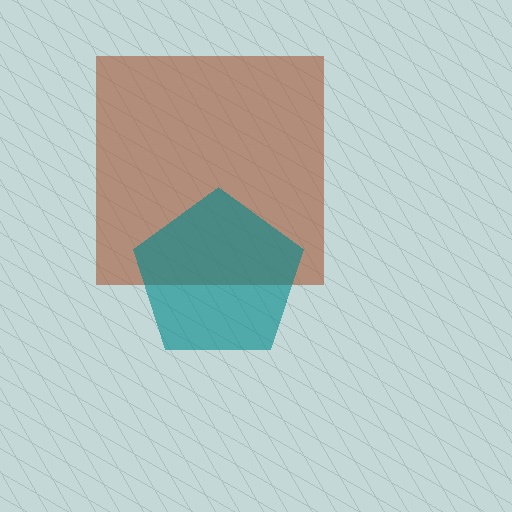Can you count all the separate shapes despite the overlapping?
Yes, there are 2 separate shapes.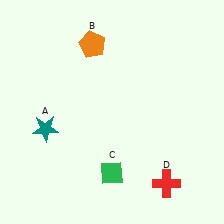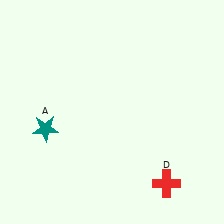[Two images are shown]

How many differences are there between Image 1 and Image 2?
There are 2 differences between the two images.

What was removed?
The orange pentagon (B), the green diamond (C) were removed in Image 2.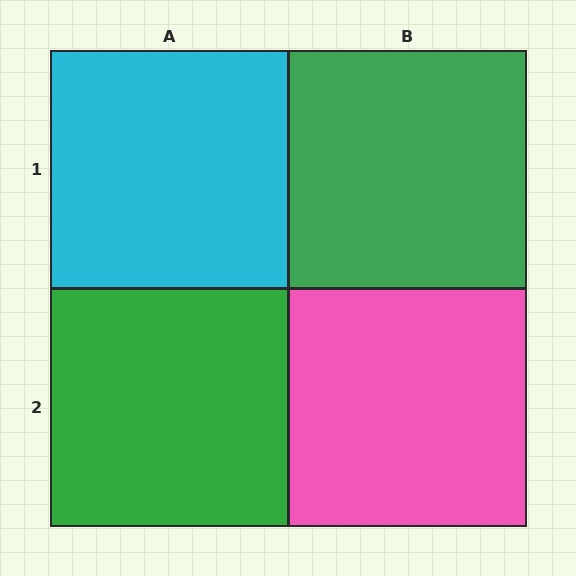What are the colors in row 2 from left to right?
Green, pink.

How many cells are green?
2 cells are green.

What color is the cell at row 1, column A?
Cyan.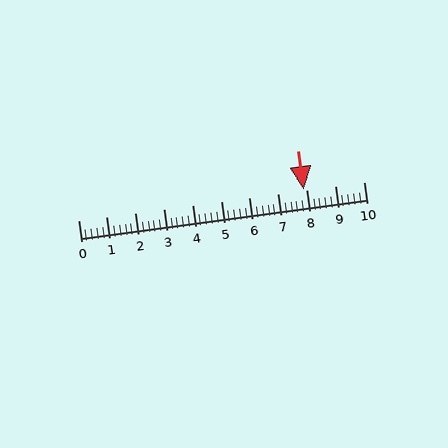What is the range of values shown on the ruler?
The ruler shows values from 0 to 10.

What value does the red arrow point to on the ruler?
The red arrow points to approximately 7.9.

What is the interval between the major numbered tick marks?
The major tick marks are spaced 1 units apart.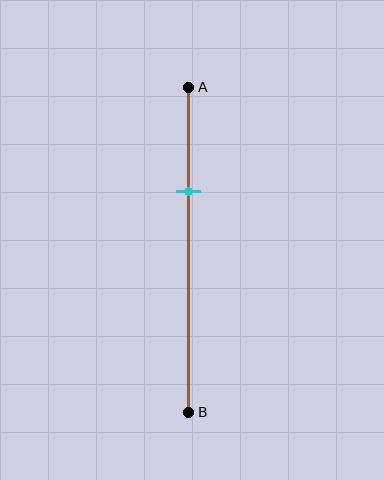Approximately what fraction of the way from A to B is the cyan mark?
The cyan mark is approximately 30% of the way from A to B.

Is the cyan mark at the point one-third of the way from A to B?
Yes, the mark is approximately at the one-third point.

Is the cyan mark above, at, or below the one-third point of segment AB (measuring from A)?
The cyan mark is approximately at the one-third point of segment AB.